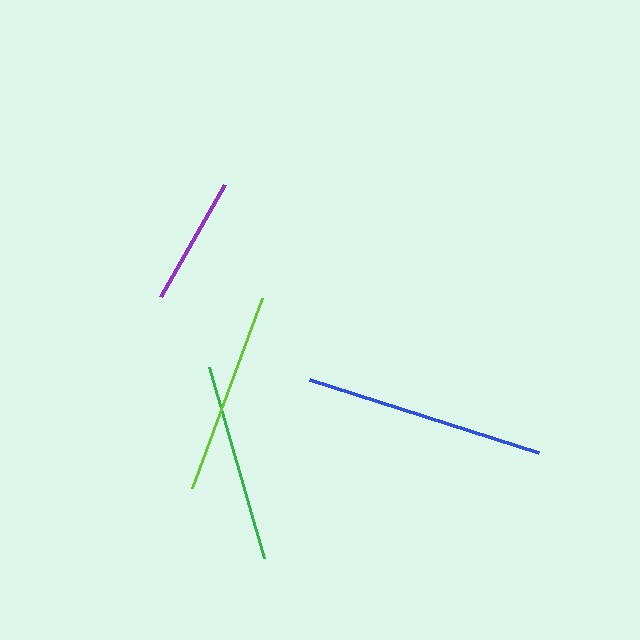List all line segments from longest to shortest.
From longest to shortest: blue, lime, green, purple.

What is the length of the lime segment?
The lime segment is approximately 202 pixels long.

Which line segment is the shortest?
The purple line is the shortest at approximately 128 pixels.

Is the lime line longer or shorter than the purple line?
The lime line is longer than the purple line.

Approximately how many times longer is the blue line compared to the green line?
The blue line is approximately 1.2 times the length of the green line.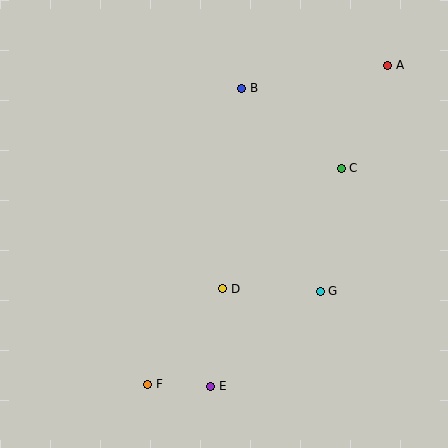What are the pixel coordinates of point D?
Point D is at (223, 289).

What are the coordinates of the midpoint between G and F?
The midpoint between G and F is at (234, 338).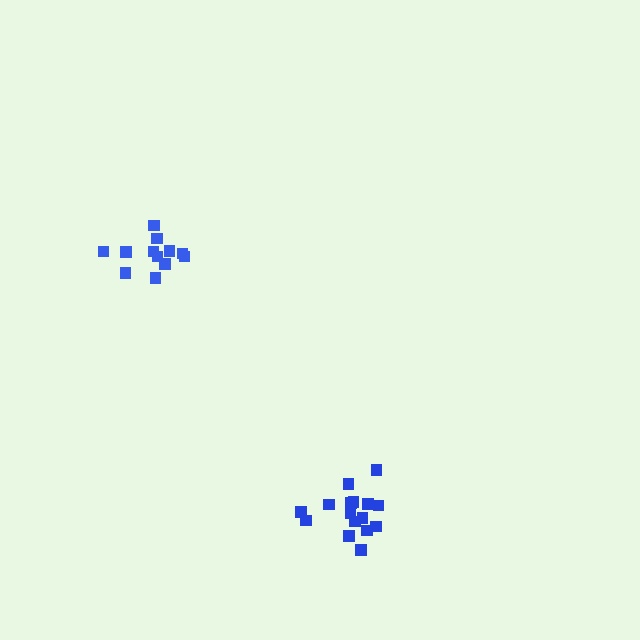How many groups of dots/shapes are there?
There are 2 groups.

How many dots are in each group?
Group 1: 12 dots, Group 2: 16 dots (28 total).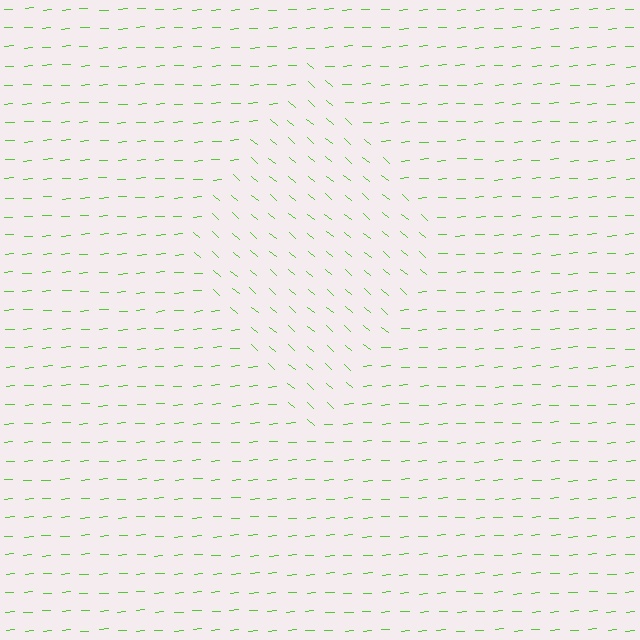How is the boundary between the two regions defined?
The boundary is defined purely by a change in line orientation (approximately 45 degrees difference). All lines are the same color and thickness.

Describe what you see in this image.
The image is filled with small lime line segments. A diamond region in the image has lines oriented differently from the surrounding lines, creating a visible texture boundary.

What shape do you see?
I see a diamond.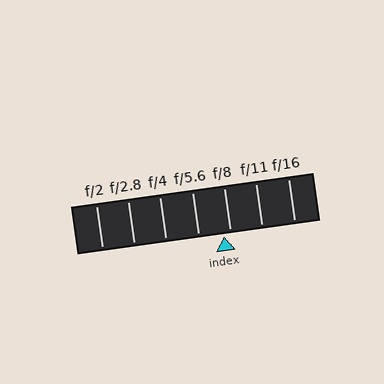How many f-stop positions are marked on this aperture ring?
There are 7 f-stop positions marked.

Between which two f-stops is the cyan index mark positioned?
The index mark is between f/5.6 and f/8.